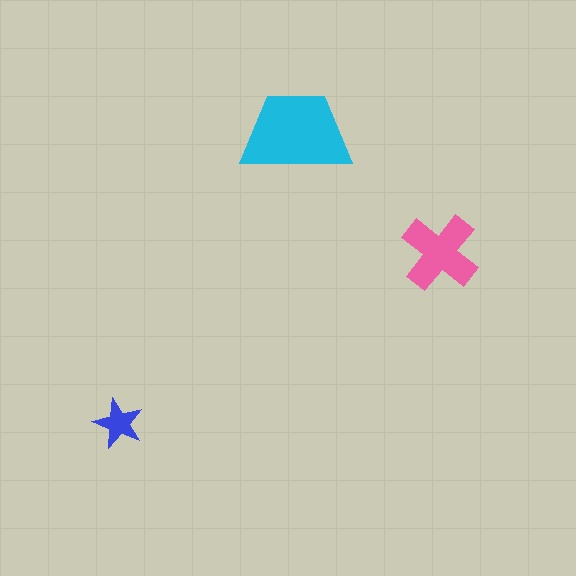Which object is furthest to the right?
The pink cross is rightmost.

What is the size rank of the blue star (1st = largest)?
3rd.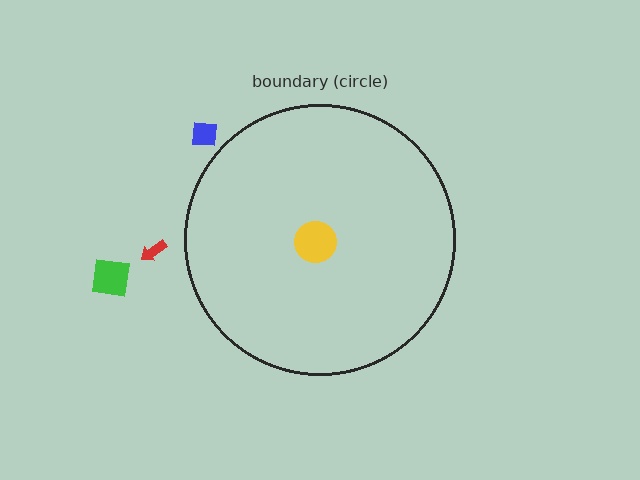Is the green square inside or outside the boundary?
Outside.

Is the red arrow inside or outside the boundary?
Outside.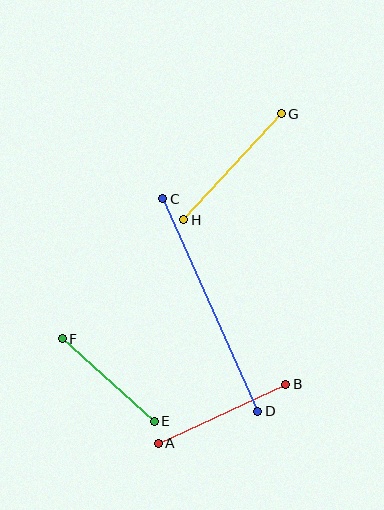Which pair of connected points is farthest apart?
Points C and D are farthest apart.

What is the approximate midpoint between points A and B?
The midpoint is at approximately (222, 414) pixels.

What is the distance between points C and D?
The distance is approximately 233 pixels.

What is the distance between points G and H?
The distance is approximately 144 pixels.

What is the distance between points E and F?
The distance is approximately 124 pixels.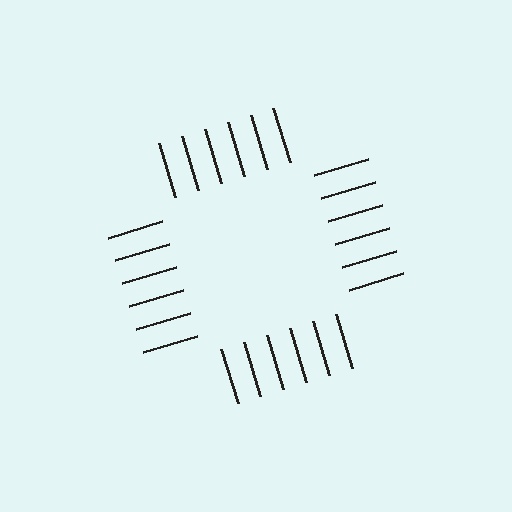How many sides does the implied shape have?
4 sides — the line-ends trace a square.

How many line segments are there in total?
24 — 6 along each of the 4 edges.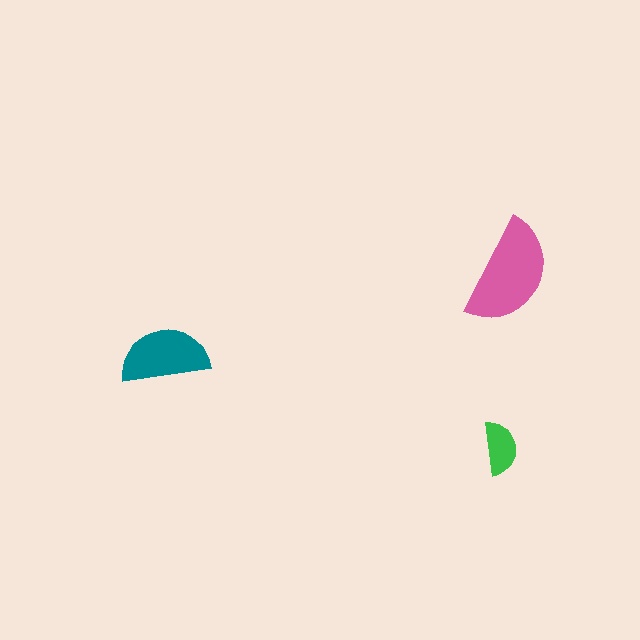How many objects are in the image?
There are 3 objects in the image.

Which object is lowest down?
The green semicircle is bottommost.